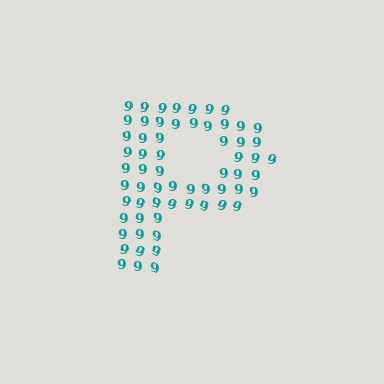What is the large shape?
The large shape is the letter P.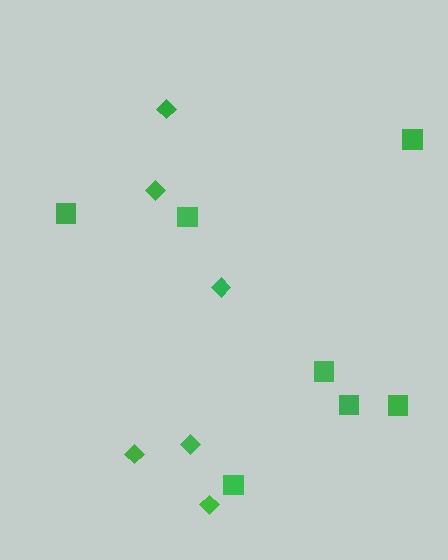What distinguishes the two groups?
There are 2 groups: one group of squares (7) and one group of diamonds (6).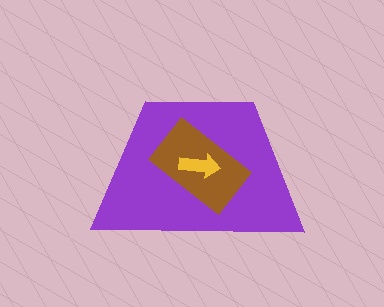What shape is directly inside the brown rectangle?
The yellow arrow.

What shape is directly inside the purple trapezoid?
The brown rectangle.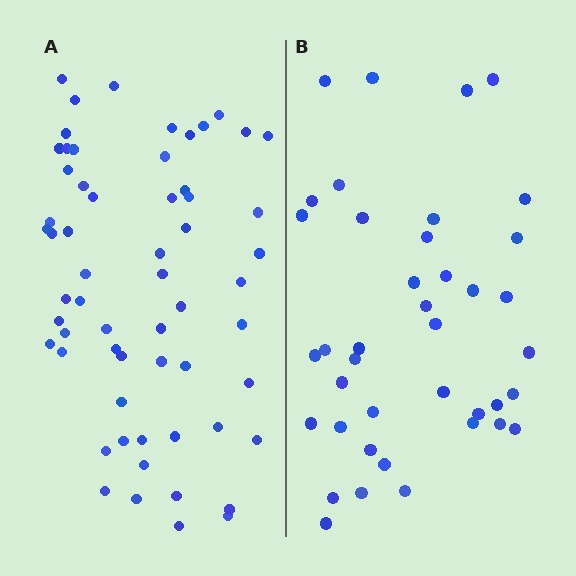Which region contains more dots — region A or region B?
Region A (the left region) has more dots.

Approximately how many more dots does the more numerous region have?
Region A has approximately 20 more dots than region B.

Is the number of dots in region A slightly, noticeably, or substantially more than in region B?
Region A has substantially more. The ratio is roughly 1.5 to 1.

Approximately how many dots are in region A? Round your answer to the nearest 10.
About 60 dots.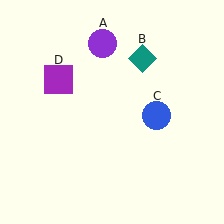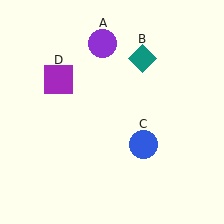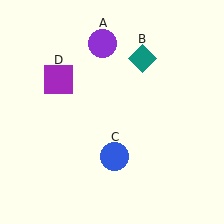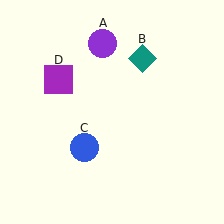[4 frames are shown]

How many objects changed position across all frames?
1 object changed position: blue circle (object C).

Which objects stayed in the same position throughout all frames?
Purple circle (object A) and teal diamond (object B) and purple square (object D) remained stationary.